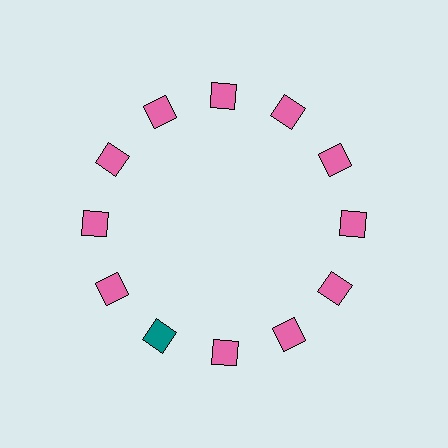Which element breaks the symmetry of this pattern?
The teal square at roughly the 7 o'clock position breaks the symmetry. All other shapes are pink squares.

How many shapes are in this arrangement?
There are 12 shapes arranged in a ring pattern.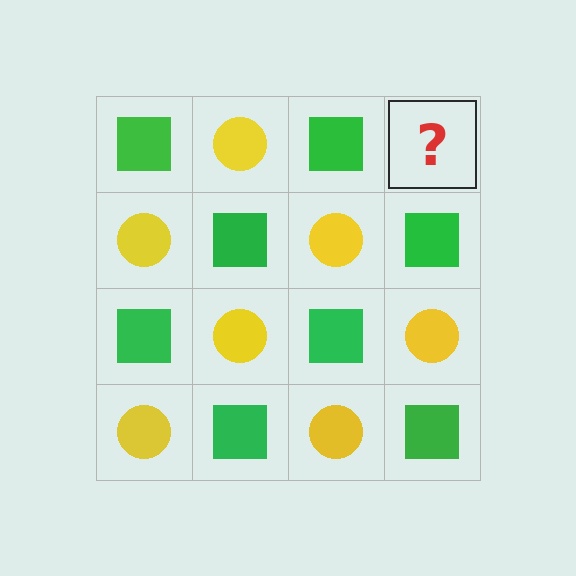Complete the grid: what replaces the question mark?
The question mark should be replaced with a yellow circle.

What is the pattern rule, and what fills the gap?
The rule is that it alternates green square and yellow circle in a checkerboard pattern. The gap should be filled with a yellow circle.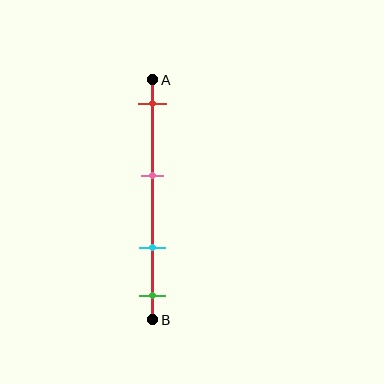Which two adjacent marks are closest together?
The cyan and green marks are the closest adjacent pair.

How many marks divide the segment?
There are 4 marks dividing the segment.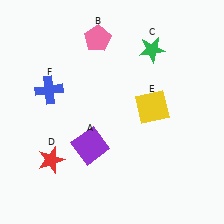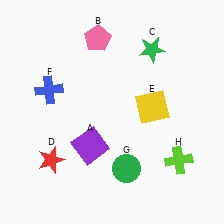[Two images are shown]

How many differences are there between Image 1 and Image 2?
There are 2 differences between the two images.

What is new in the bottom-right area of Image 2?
A green circle (G) was added in the bottom-right area of Image 2.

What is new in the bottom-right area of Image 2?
A lime cross (H) was added in the bottom-right area of Image 2.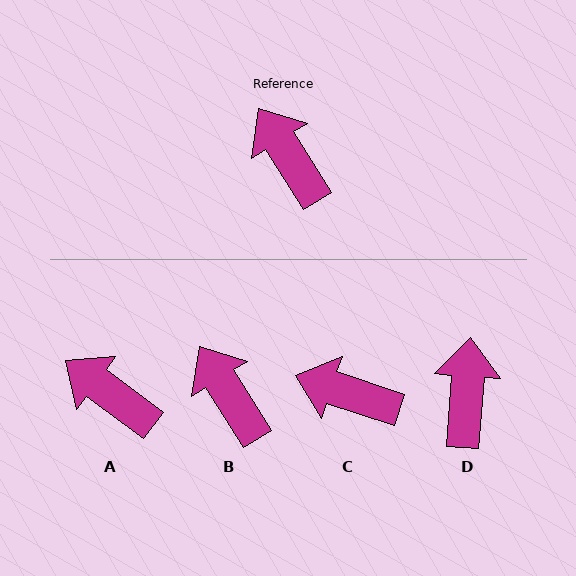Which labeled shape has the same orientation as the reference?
B.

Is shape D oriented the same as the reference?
No, it is off by about 36 degrees.